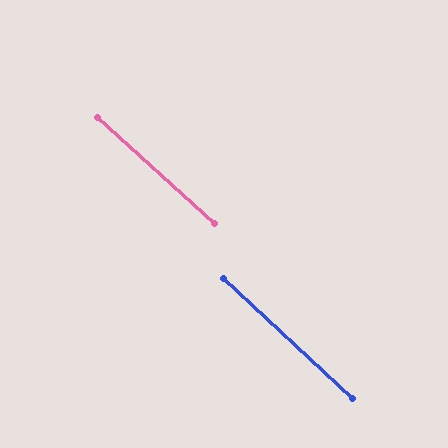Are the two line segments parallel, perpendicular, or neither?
Parallel — their directions differ by only 0.8°.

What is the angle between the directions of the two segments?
Approximately 1 degree.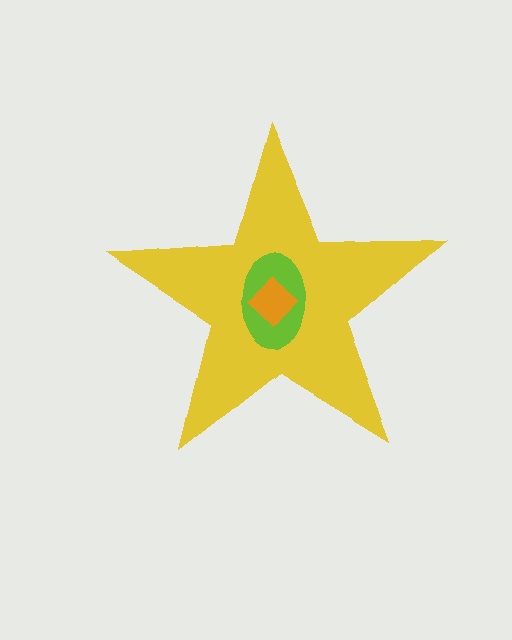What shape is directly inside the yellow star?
The lime ellipse.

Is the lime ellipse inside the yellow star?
Yes.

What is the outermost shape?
The yellow star.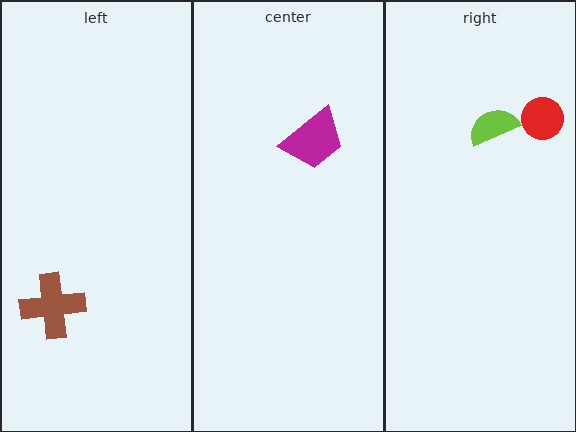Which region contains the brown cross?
The left region.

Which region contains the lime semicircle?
The right region.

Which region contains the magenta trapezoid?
The center region.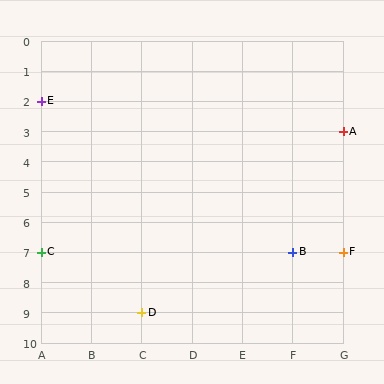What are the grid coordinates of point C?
Point C is at grid coordinates (A, 7).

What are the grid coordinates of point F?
Point F is at grid coordinates (G, 7).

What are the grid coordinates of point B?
Point B is at grid coordinates (F, 7).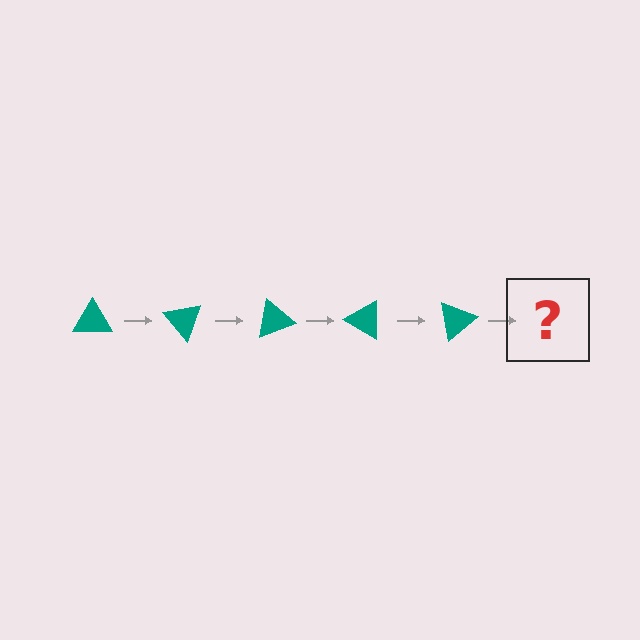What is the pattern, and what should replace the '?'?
The pattern is that the triangle rotates 50 degrees each step. The '?' should be a teal triangle rotated 250 degrees.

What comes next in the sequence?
The next element should be a teal triangle rotated 250 degrees.